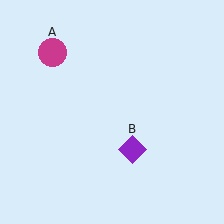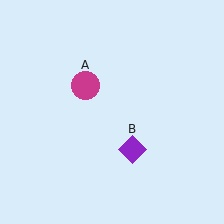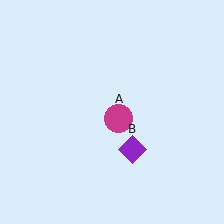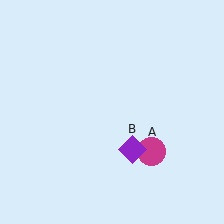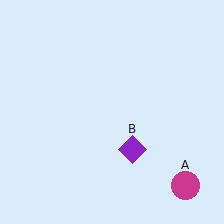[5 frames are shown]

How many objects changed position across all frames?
1 object changed position: magenta circle (object A).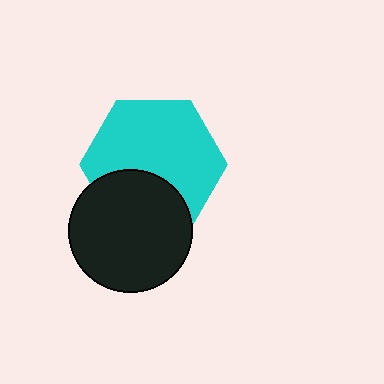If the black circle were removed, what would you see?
You would see the complete cyan hexagon.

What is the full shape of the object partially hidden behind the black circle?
The partially hidden object is a cyan hexagon.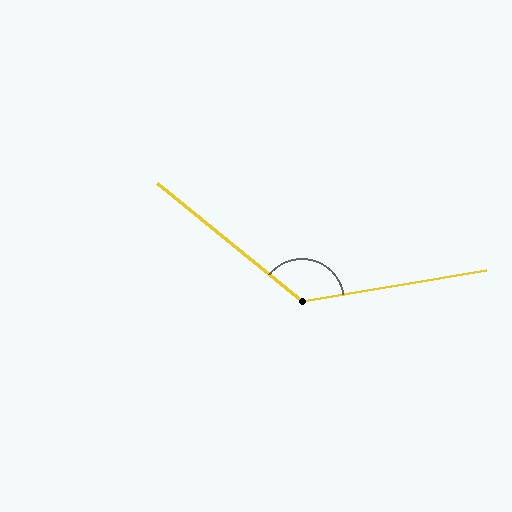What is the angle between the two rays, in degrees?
Approximately 131 degrees.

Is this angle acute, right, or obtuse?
It is obtuse.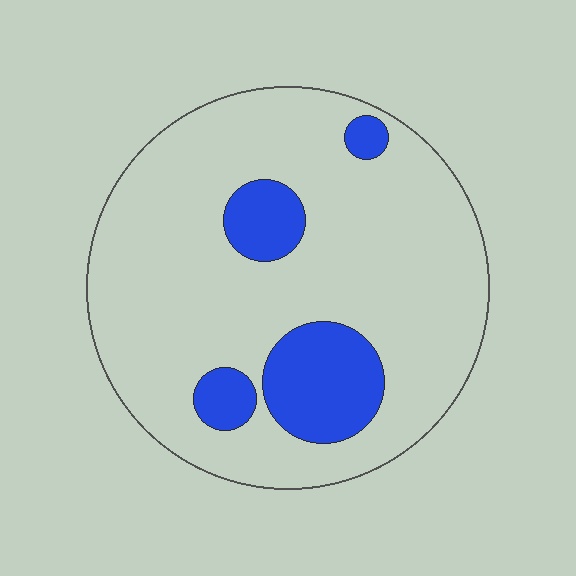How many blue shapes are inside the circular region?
4.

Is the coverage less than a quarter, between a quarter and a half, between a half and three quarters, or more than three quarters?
Less than a quarter.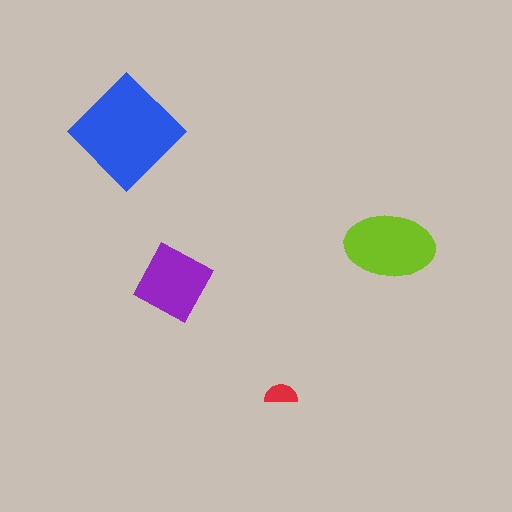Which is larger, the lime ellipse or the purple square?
The lime ellipse.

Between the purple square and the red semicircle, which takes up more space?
The purple square.